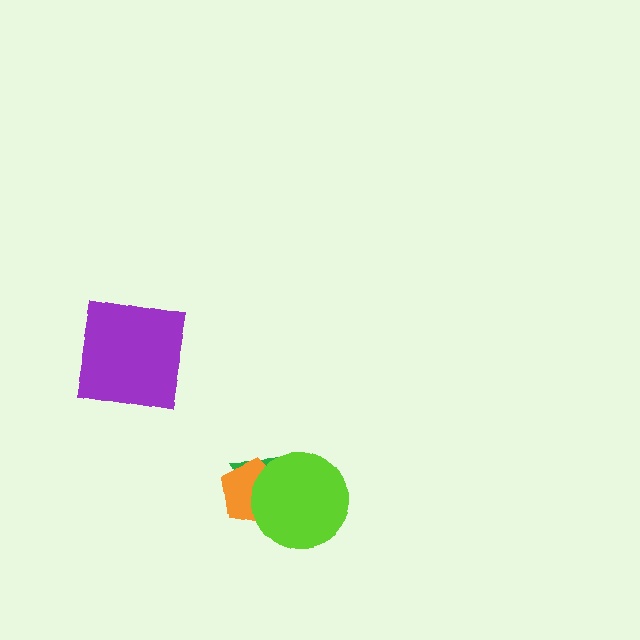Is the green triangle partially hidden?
Yes, it is partially covered by another shape.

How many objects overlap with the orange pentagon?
2 objects overlap with the orange pentagon.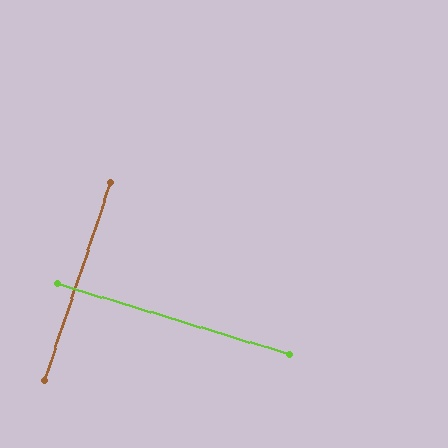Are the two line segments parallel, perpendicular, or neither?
Perpendicular — they meet at approximately 88°.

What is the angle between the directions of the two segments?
Approximately 88 degrees.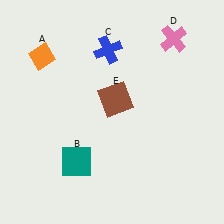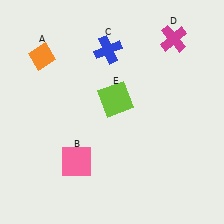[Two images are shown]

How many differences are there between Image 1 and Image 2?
There are 3 differences between the two images.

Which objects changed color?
B changed from teal to pink. D changed from pink to magenta. E changed from brown to lime.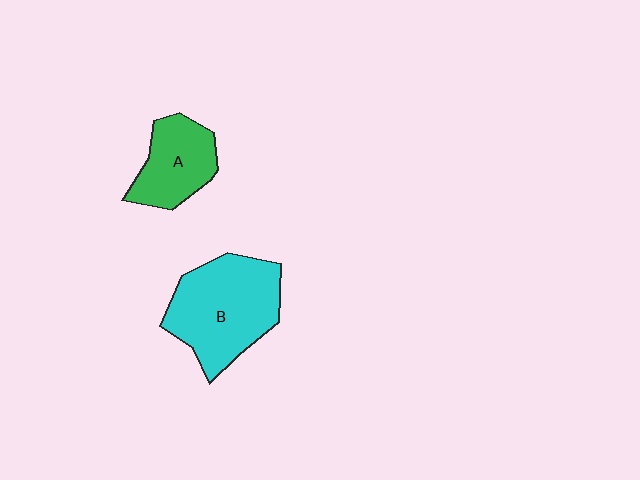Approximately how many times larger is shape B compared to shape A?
Approximately 1.7 times.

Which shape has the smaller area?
Shape A (green).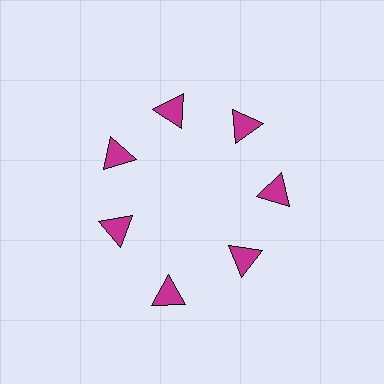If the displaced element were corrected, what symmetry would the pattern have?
It would have 7-fold rotational symmetry — the pattern would map onto itself every 51 degrees.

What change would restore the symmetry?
The symmetry would be restored by moving it inward, back onto the ring so that all 7 triangles sit at equal angles and equal distance from the center.